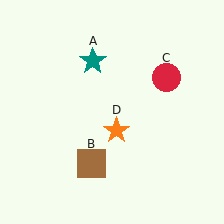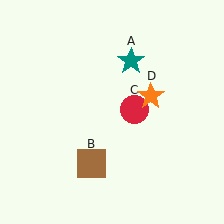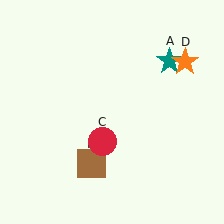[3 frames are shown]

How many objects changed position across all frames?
3 objects changed position: teal star (object A), red circle (object C), orange star (object D).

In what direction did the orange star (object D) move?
The orange star (object D) moved up and to the right.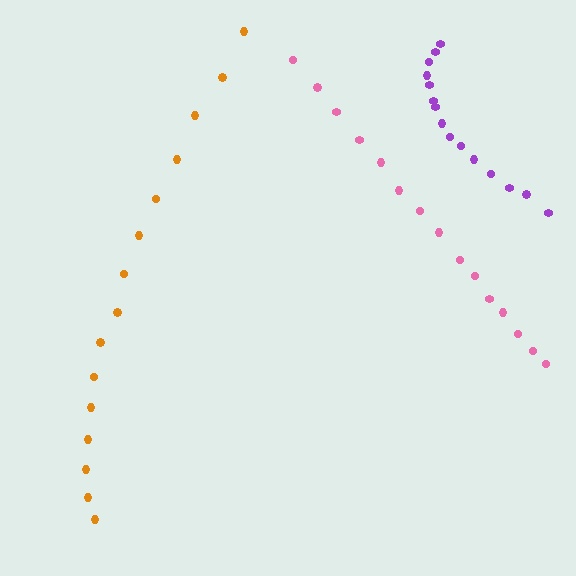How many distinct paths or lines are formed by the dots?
There are 3 distinct paths.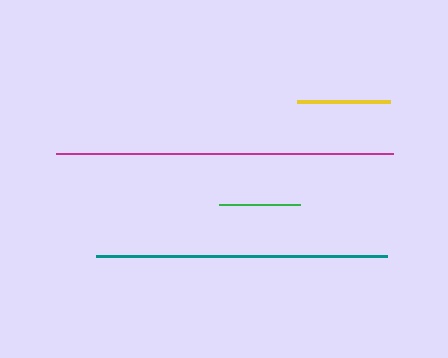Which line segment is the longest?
The magenta line is the longest at approximately 337 pixels.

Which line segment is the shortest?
The green line is the shortest at approximately 81 pixels.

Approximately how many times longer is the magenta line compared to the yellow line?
The magenta line is approximately 3.6 times the length of the yellow line.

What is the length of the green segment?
The green segment is approximately 81 pixels long.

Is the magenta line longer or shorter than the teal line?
The magenta line is longer than the teal line.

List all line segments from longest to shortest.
From longest to shortest: magenta, teal, yellow, green.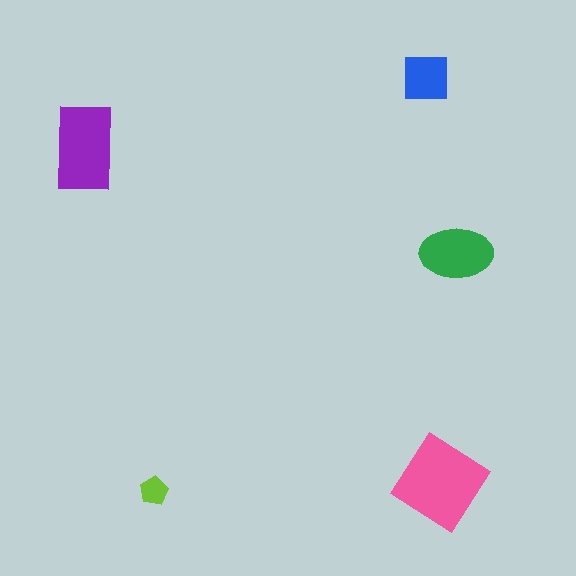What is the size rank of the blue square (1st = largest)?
4th.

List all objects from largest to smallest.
The pink diamond, the purple rectangle, the green ellipse, the blue square, the lime pentagon.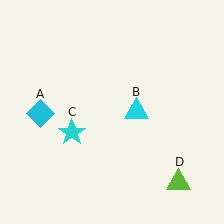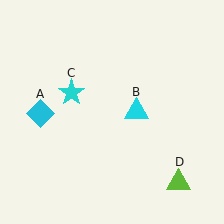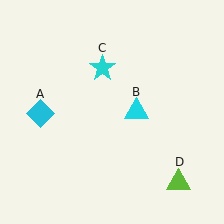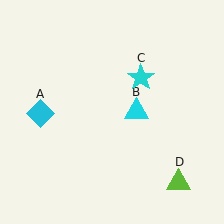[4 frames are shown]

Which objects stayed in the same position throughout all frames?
Cyan diamond (object A) and cyan triangle (object B) and lime triangle (object D) remained stationary.